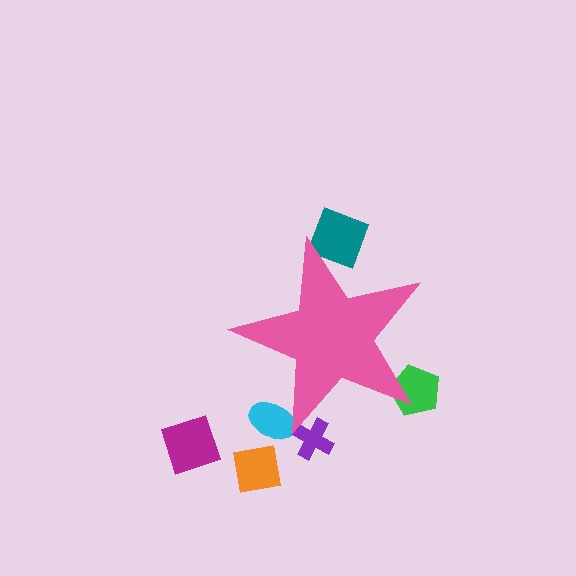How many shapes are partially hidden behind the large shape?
4 shapes are partially hidden.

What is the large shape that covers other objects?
A pink star.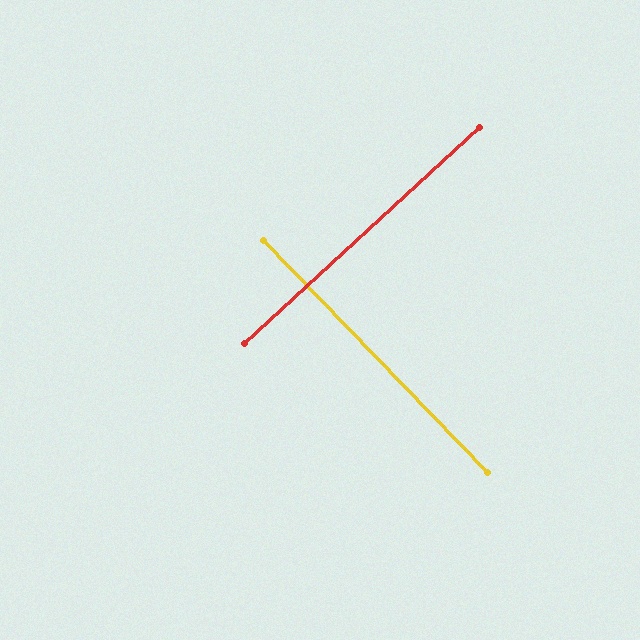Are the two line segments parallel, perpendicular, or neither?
Perpendicular — they meet at approximately 88°.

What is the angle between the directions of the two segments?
Approximately 88 degrees.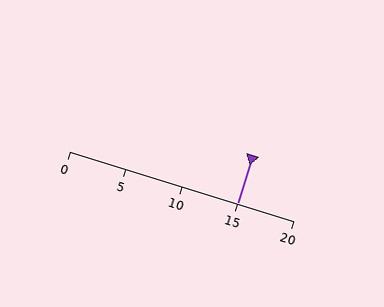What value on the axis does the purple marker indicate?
The marker indicates approximately 15.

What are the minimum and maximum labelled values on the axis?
The axis runs from 0 to 20.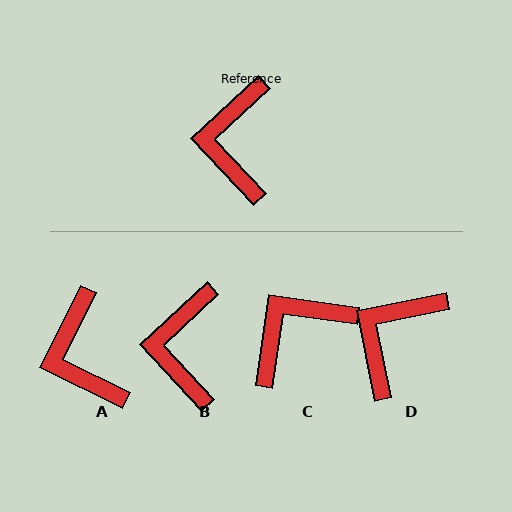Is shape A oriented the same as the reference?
No, it is off by about 21 degrees.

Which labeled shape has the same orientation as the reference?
B.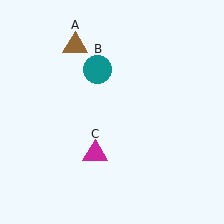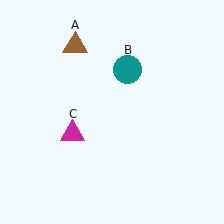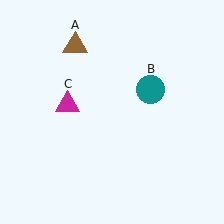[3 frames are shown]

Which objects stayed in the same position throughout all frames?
Brown triangle (object A) remained stationary.